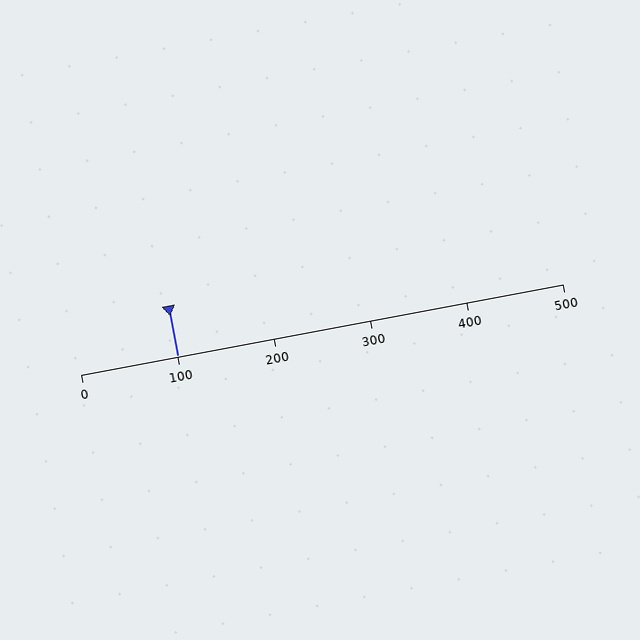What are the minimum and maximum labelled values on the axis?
The axis runs from 0 to 500.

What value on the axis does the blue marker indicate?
The marker indicates approximately 100.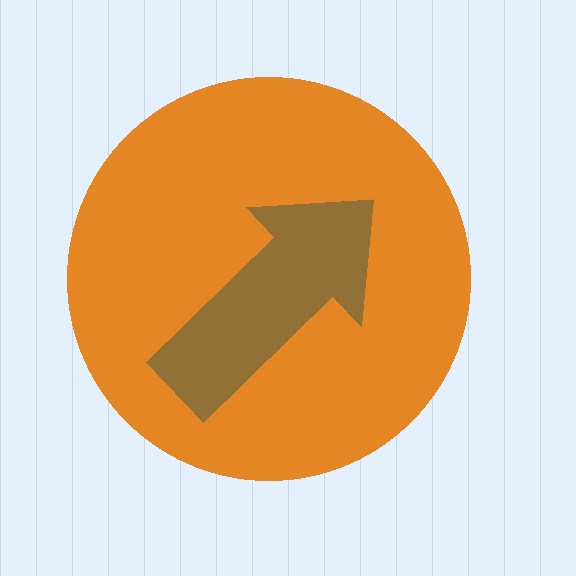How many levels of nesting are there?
2.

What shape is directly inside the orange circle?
The brown arrow.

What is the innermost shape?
The brown arrow.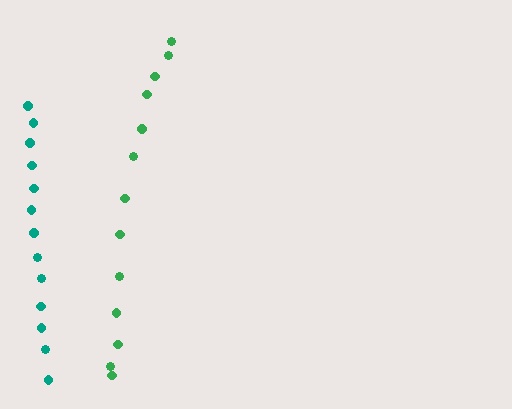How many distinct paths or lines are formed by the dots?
There are 2 distinct paths.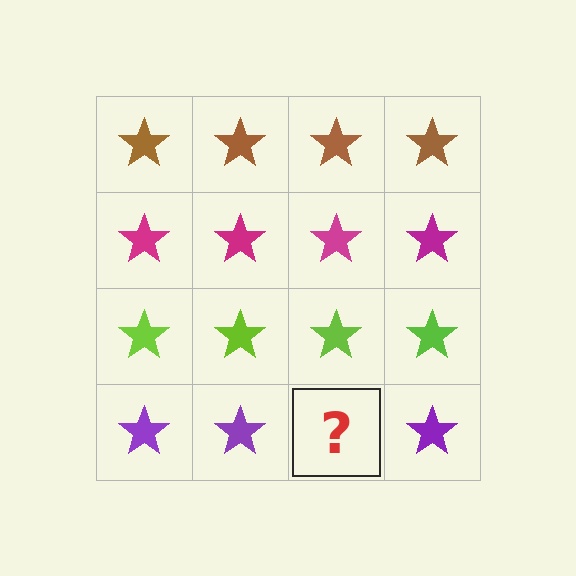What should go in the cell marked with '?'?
The missing cell should contain a purple star.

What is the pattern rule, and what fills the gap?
The rule is that each row has a consistent color. The gap should be filled with a purple star.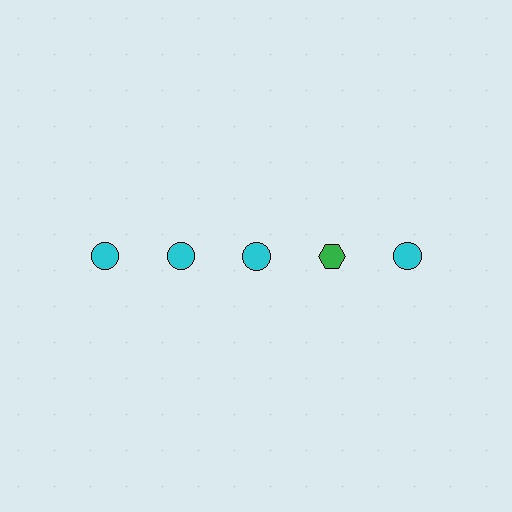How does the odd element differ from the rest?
It differs in both color (green instead of cyan) and shape (hexagon instead of circle).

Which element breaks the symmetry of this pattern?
The green hexagon in the top row, second from right column breaks the symmetry. All other shapes are cyan circles.